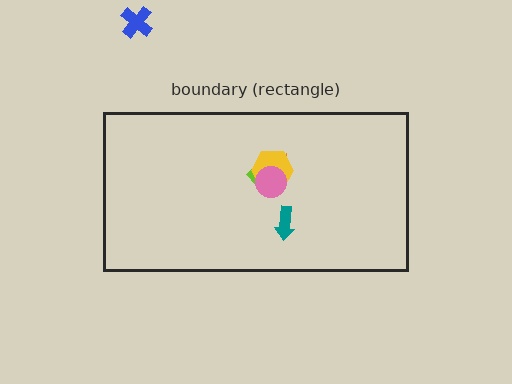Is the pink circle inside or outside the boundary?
Inside.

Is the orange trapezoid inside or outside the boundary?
Inside.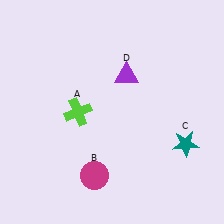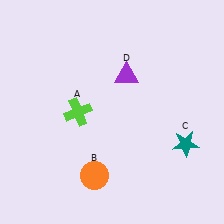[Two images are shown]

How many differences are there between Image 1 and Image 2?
There is 1 difference between the two images.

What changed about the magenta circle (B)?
In Image 1, B is magenta. In Image 2, it changed to orange.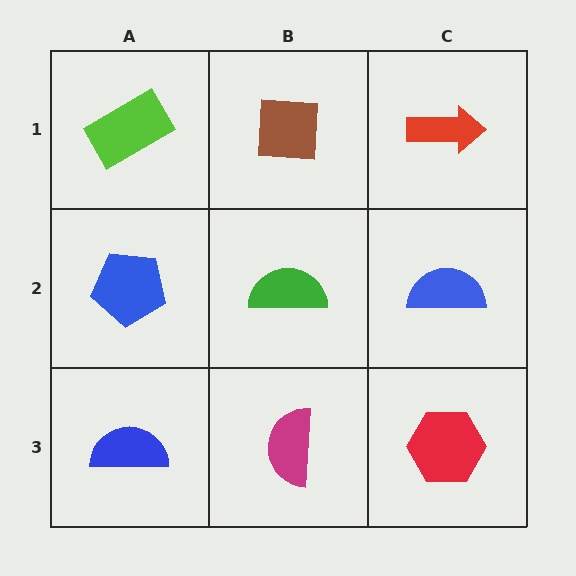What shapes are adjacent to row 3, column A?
A blue pentagon (row 2, column A), a magenta semicircle (row 3, column B).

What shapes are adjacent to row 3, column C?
A blue semicircle (row 2, column C), a magenta semicircle (row 3, column B).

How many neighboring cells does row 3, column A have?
2.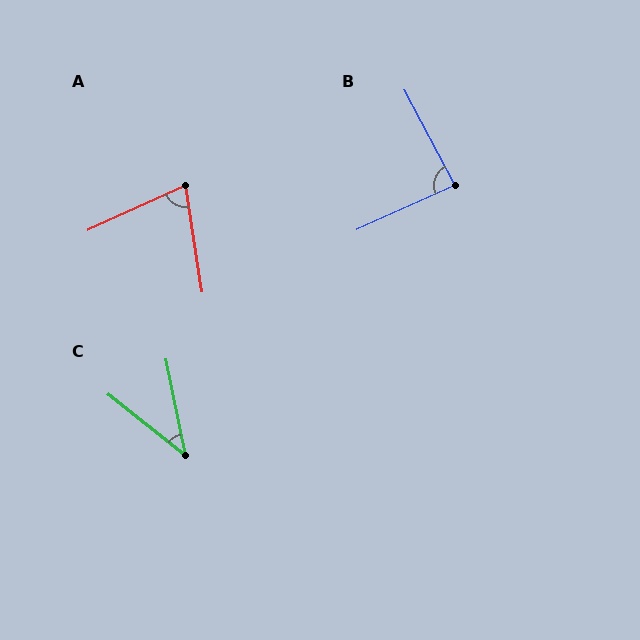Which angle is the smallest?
C, at approximately 40 degrees.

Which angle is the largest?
B, at approximately 87 degrees.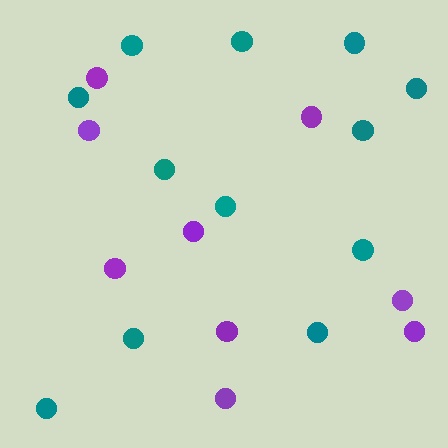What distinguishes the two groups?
There are 2 groups: one group of teal circles (12) and one group of purple circles (9).